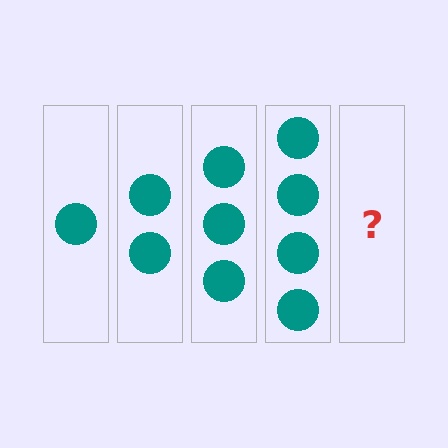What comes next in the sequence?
The next element should be 5 circles.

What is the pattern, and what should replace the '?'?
The pattern is that each step adds one more circle. The '?' should be 5 circles.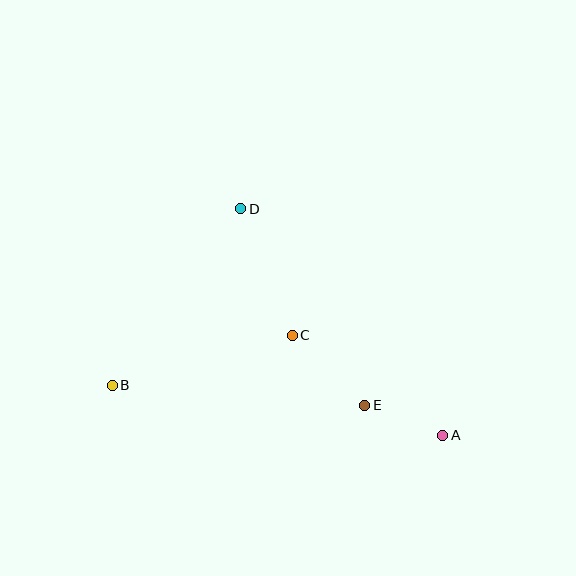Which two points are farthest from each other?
Points A and B are farthest from each other.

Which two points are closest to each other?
Points A and E are closest to each other.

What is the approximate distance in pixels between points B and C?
The distance between B and C is approximately 187 pixels.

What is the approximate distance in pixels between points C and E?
The distance between C and E is approximately 101 pixels.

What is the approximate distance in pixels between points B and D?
The distance between B and D is approximately 219 pixels.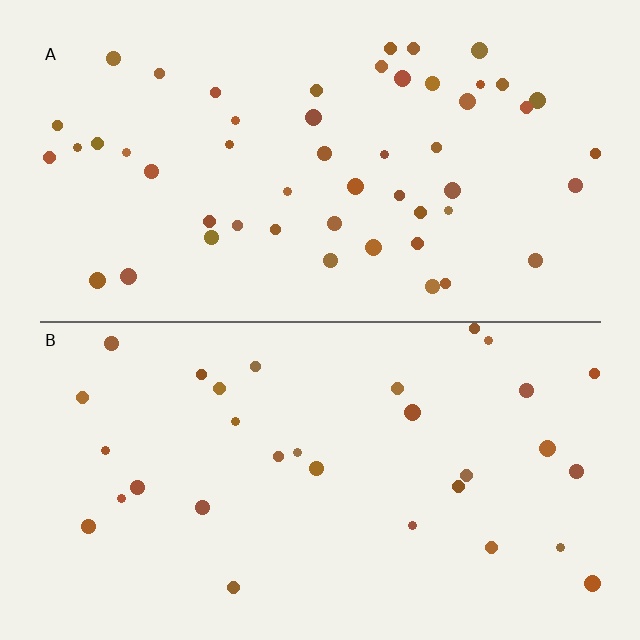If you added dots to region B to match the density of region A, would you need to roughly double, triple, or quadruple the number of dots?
Approximately double.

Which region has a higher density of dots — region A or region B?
A (the top).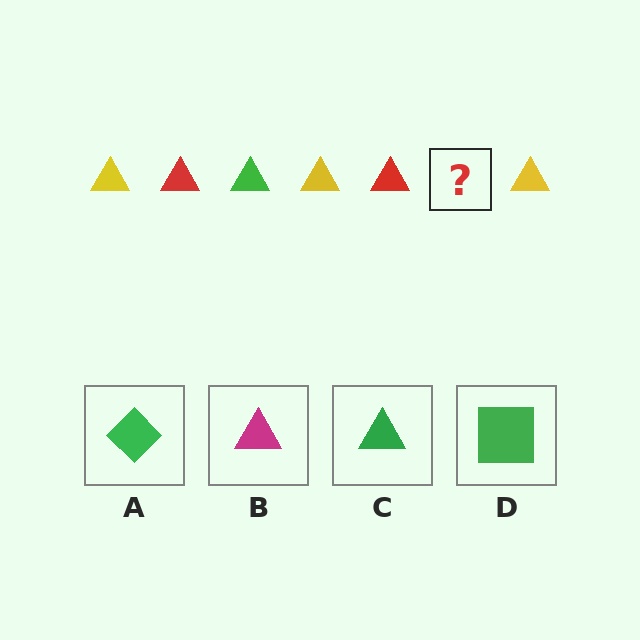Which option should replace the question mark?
Option C.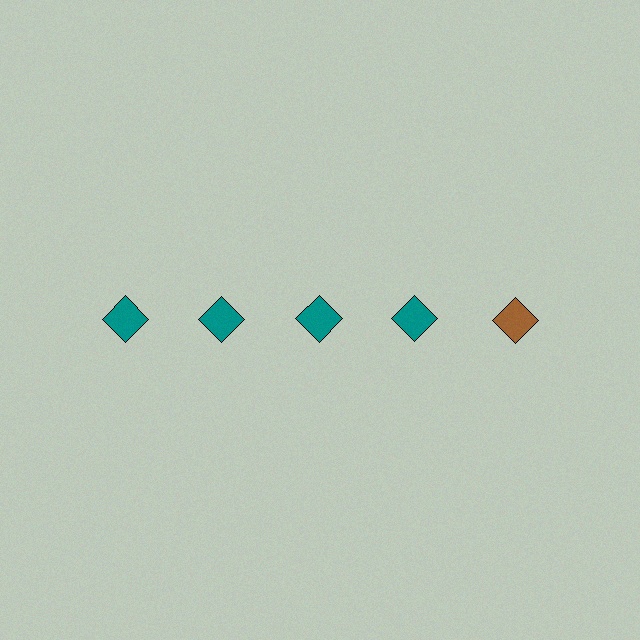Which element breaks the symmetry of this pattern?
The brown diamond in the top row, rightmost column breaks the symmetry. All other shapes are teal diamonds.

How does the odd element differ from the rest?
It has a different color: brown instead of teal.